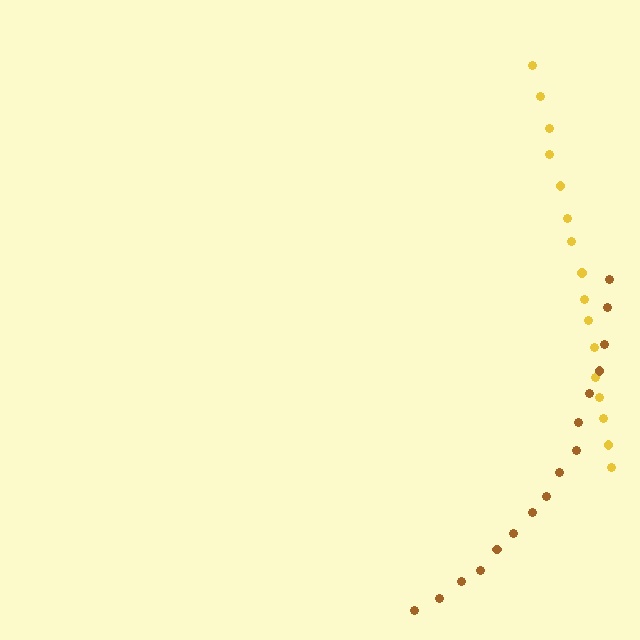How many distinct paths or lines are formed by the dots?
There are 2 distinct paths.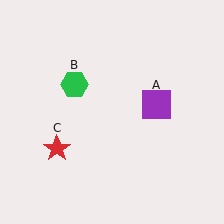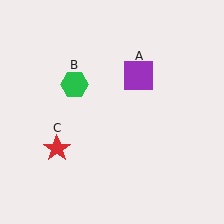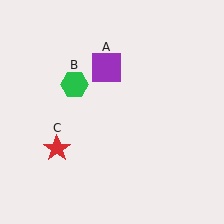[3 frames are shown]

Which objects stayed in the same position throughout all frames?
Green hexagon (object B) and red star (object C) remained stationary.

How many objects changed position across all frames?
1 object changed position: purple square (object A).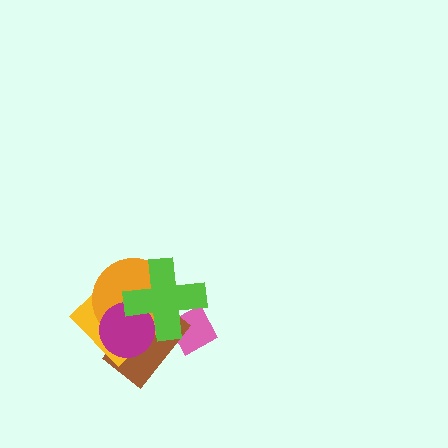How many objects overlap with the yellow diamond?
4 objects overlap with the yellow diamond.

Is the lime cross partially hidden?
No, no other shape covers it.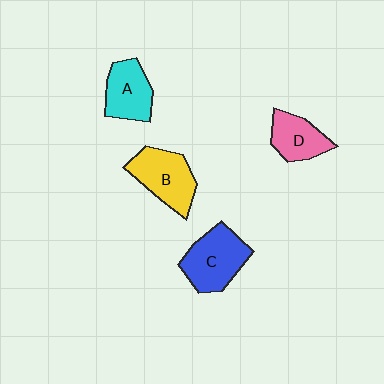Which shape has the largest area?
Shape C (blue).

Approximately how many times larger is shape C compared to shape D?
Approximately 1.5 times.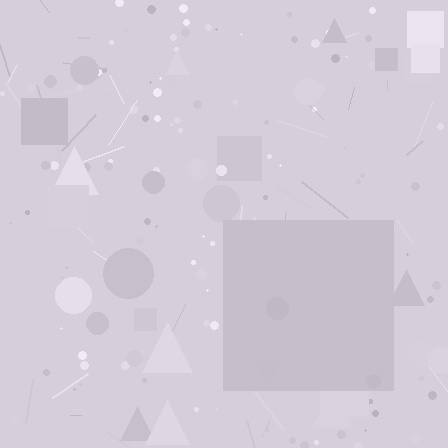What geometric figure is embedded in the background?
A square is embedded in the background.